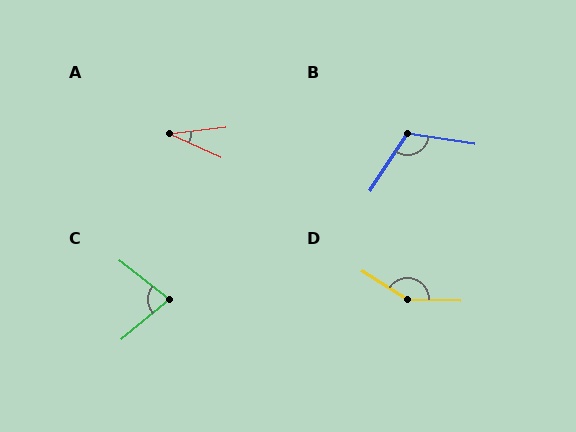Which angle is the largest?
D, at approximately 149 degrees.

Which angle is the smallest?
A, at approximately 31 degrees.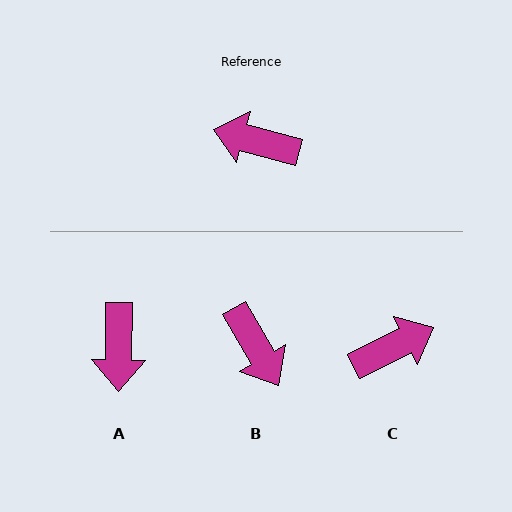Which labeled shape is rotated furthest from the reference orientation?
C, about 139 degrees away.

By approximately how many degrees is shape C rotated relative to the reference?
Approximately 139 degrees clockwise.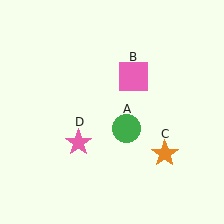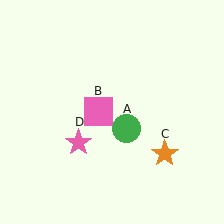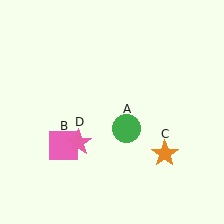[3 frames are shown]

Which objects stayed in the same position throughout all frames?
Green circle (object A) and orange star (object C) and pink star (object D) remained stationary.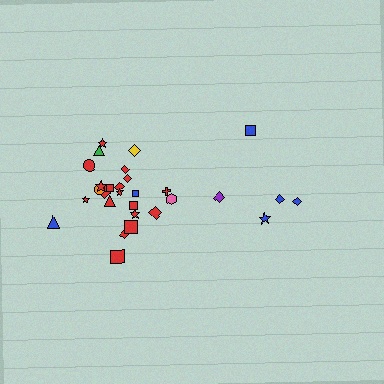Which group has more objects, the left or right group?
The left group.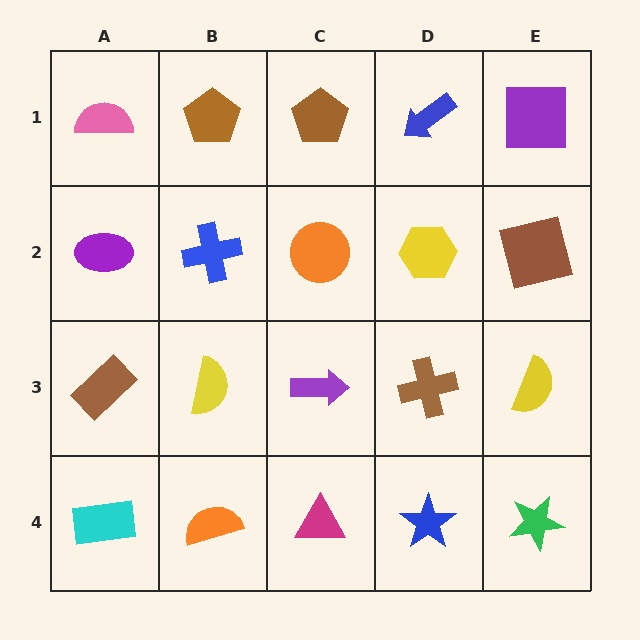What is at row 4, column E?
A green star.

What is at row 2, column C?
An orange circle.